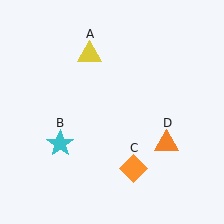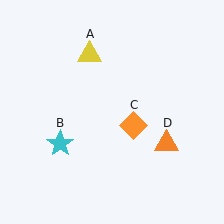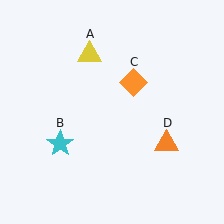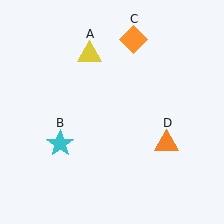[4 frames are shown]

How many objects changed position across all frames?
1 object changed position: orange diamond (object C).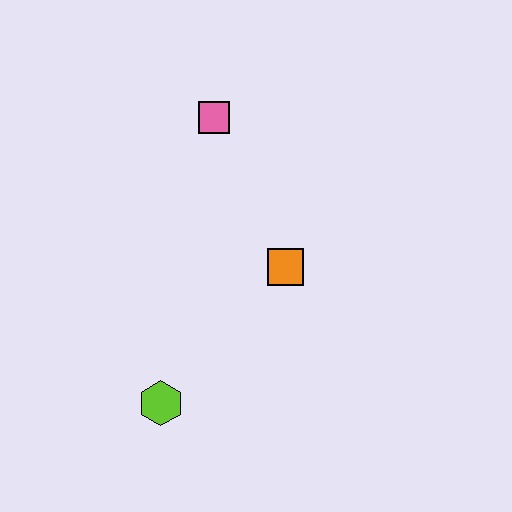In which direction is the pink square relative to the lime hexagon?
The pink square is above the lime hexagon.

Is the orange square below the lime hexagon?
No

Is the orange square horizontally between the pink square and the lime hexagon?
No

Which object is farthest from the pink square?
The lime hexagon is farthest from the pink square.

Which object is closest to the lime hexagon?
The orange square is closest to the lime hexagon.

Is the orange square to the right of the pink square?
Yes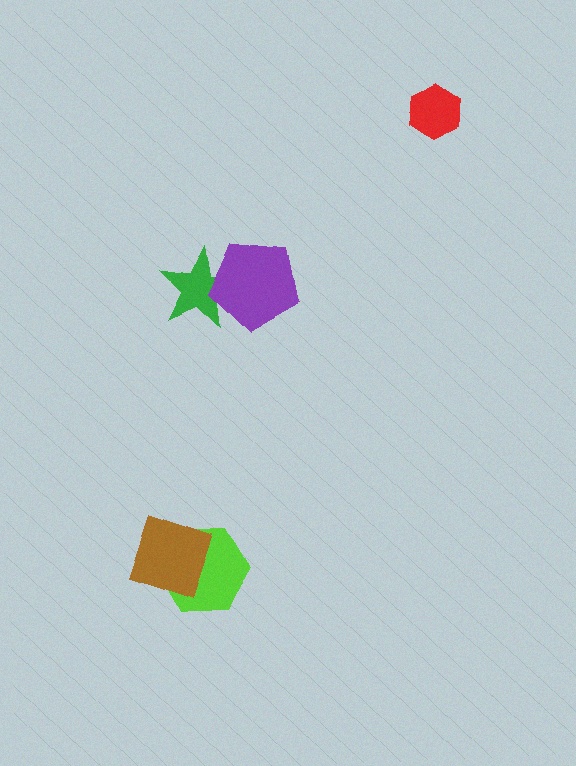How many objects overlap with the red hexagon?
0 objects overlap with the red hexagon.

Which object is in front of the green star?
The purple pentagon is in front of the green star.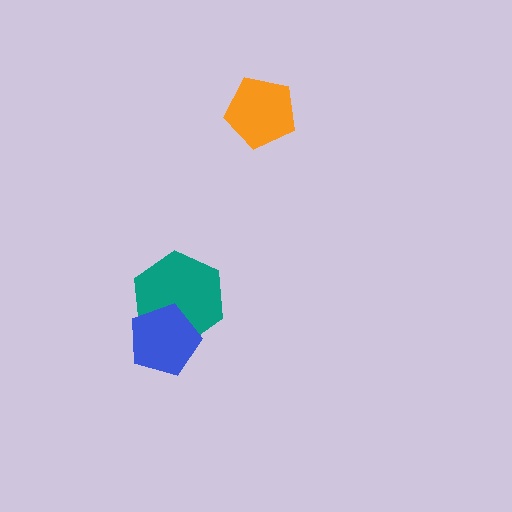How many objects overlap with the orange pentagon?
0 objects overlap with the orange pentagon.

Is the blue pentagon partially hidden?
No, no other shape covers it.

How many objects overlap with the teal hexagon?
1 object overlaps with the teal hexagon.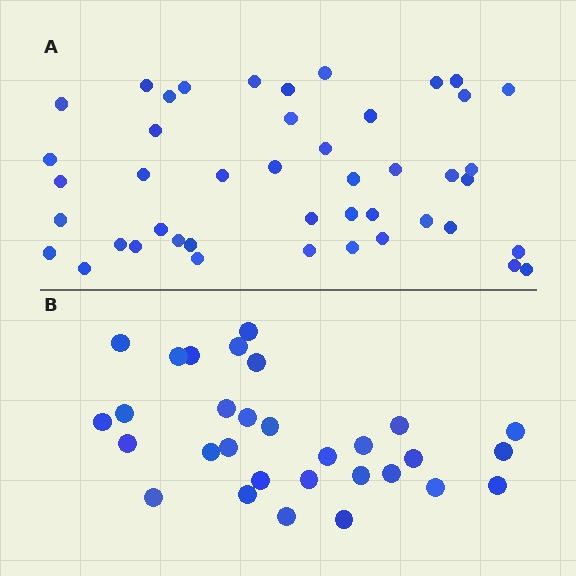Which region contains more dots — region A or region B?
Region A (the top region) has more dots.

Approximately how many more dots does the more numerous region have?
Region A has approximately 15 more dots than region B.